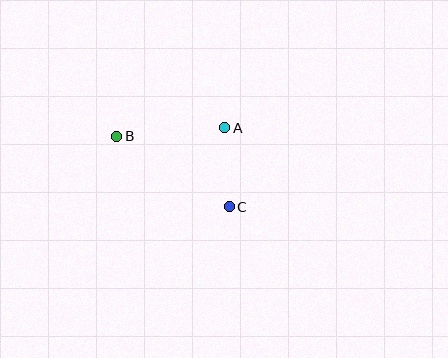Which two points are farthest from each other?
Points B and C are farthest from each other.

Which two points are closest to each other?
Points A and C are closest to each other.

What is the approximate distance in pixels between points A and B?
The distance between A and B is approximately 108 pixels.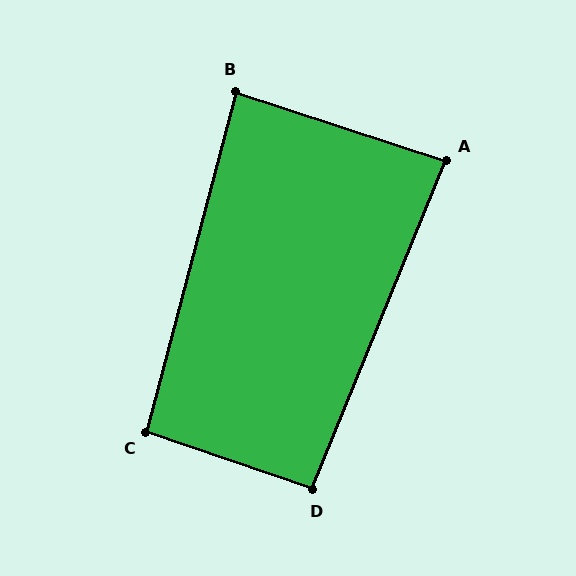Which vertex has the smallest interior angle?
A, at approximately 86 degrees.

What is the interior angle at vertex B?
Approximately 87 degrees (approximately right).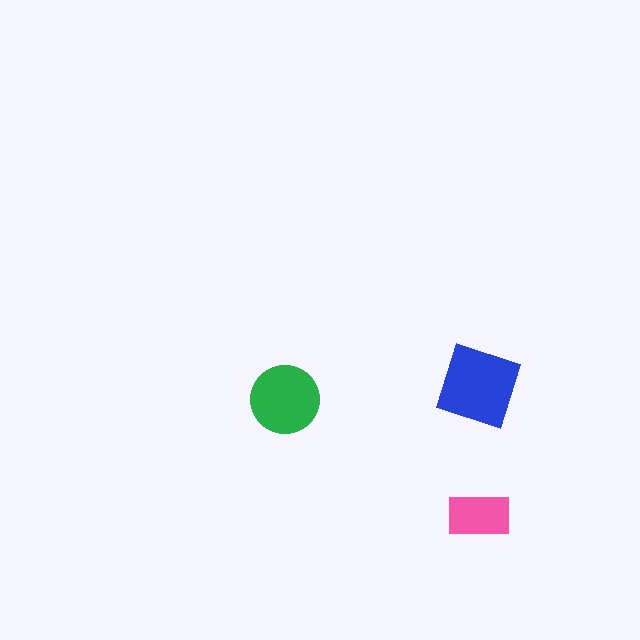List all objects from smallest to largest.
The pink rectangle, the green circle, the blue diamond.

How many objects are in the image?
There are 3 objects in the image.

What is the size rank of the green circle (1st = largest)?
2nd.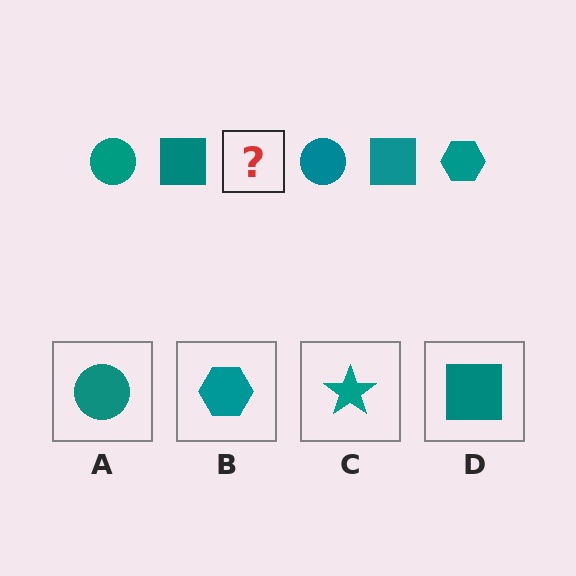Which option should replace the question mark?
Option B.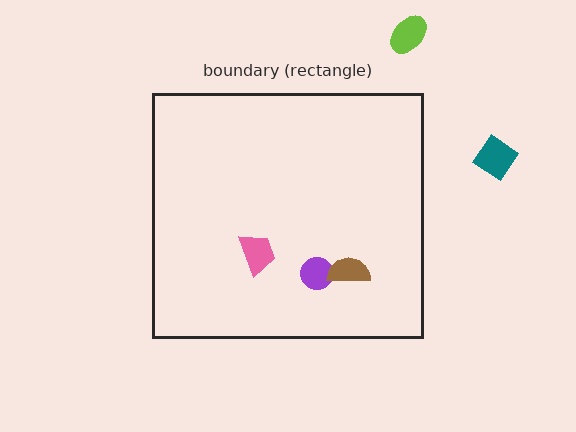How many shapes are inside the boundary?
3 inside, 2 outside.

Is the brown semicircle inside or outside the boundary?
Inside.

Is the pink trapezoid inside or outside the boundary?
Inside.